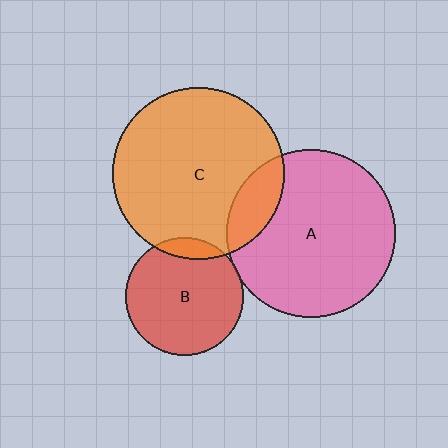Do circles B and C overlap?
Yes.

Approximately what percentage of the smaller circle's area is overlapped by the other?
Approximately 10%.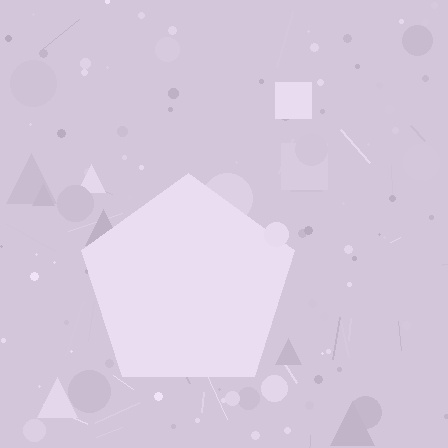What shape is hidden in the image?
A pentagon is hidden in the image.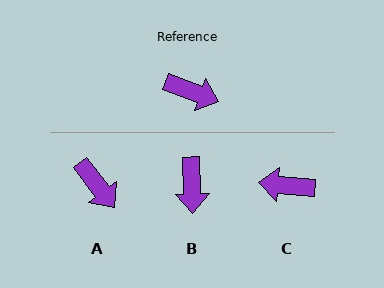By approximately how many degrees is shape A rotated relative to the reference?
Approximately 33 degrees clockwise.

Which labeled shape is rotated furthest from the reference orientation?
C, about 165 degrees away.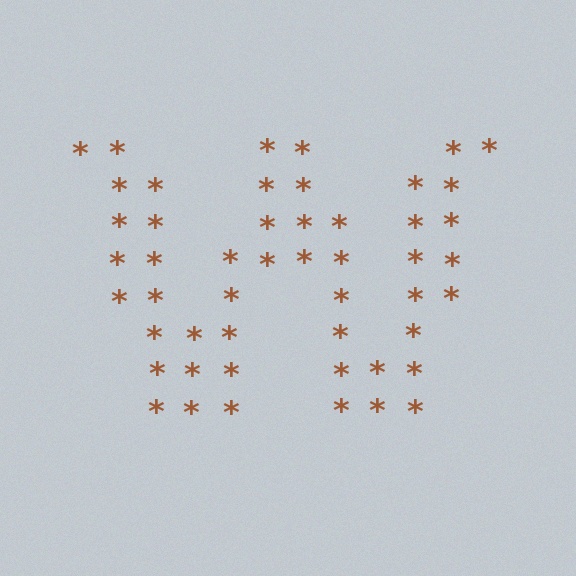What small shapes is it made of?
It is made of small asterisks.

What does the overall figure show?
The overall figure shows the letter W.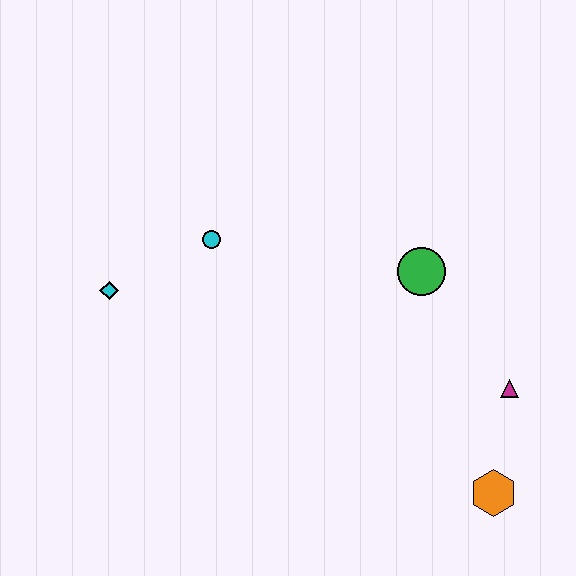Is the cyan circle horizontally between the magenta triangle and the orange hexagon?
No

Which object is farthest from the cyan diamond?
The orange hexagon is farthest from the cyan diamond.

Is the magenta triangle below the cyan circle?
Yes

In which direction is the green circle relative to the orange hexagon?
The green circle is above the orange hexagon.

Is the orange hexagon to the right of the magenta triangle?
No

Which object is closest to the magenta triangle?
The orange hexagon is closest to the magenta triangle.